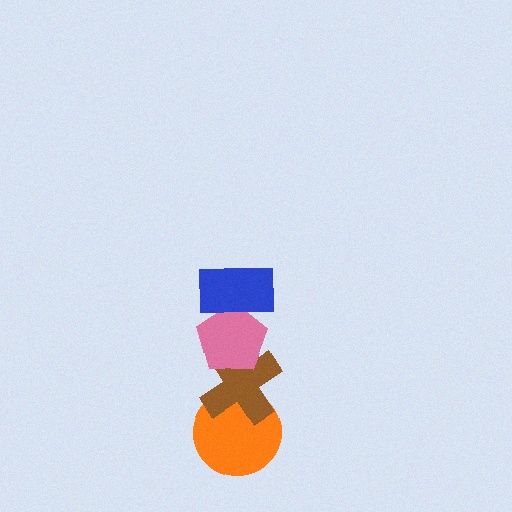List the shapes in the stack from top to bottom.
From top to bottom: the blue rectangle, the pink pentagon, the brown cross, the orange circle.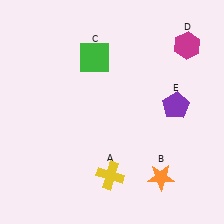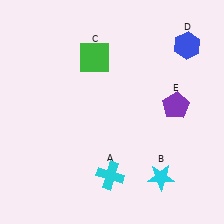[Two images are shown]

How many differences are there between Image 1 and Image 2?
There are 3 differences between the two images.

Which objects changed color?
A changed from yellow to cyan. B changed from orange to cyan. D changed from magenta to blue.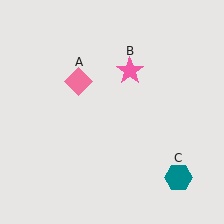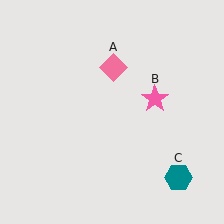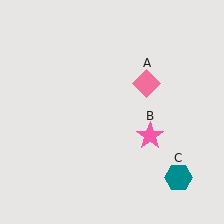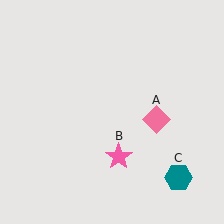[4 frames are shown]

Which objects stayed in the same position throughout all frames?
Teal hexagon (object C) remained stationary.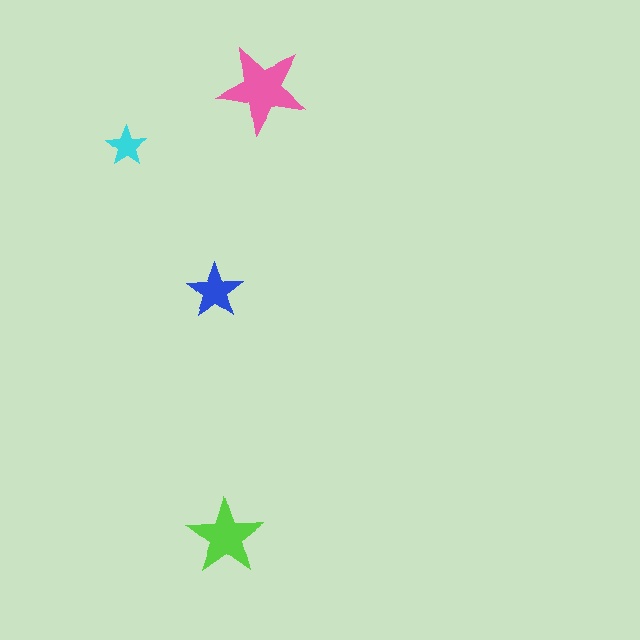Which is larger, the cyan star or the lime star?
The lime one.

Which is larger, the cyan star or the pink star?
The pink one.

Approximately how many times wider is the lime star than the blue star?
About 1.5 times wider.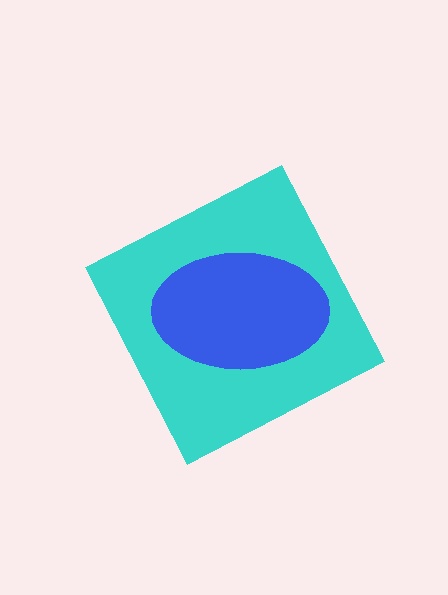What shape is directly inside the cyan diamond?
The blue ellipse.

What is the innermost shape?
The blue ellipse.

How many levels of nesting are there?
2.